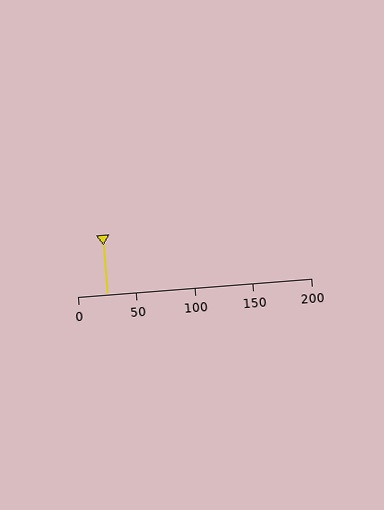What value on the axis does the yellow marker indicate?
The marker indicates approximately 25.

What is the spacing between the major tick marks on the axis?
The major ticks are spaced 50 apart.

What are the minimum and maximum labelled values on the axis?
The axis runs from 0 to 200.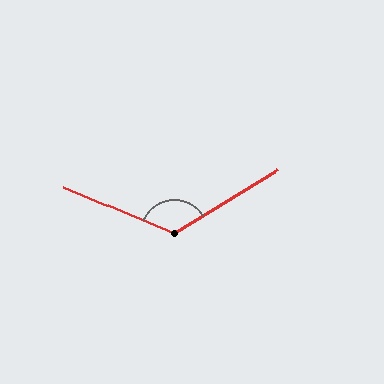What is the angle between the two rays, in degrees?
Approximately 126 degrees.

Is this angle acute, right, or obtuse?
It is obtuse.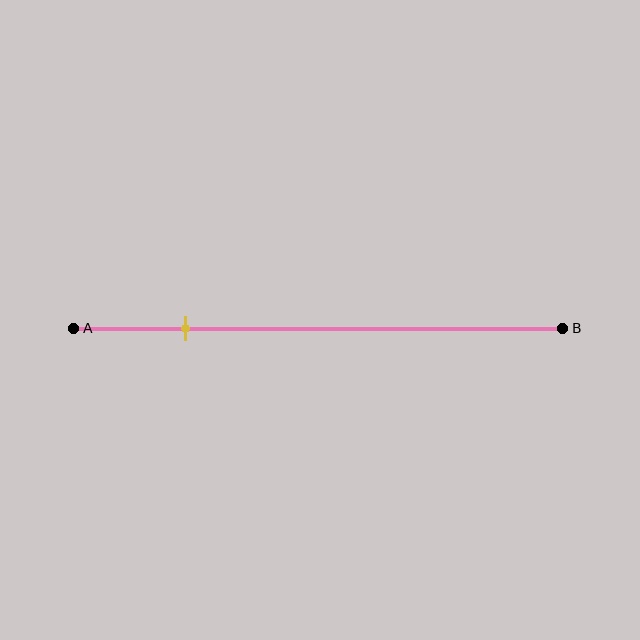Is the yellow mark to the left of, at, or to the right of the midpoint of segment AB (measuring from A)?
The yellow mark is to the left of the midpoint of segment AB.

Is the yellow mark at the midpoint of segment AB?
No, the mark is at about 25% from A, not at the 50% midpoint.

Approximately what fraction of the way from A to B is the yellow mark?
The yellow mark is approximately 25% of the way from A to B.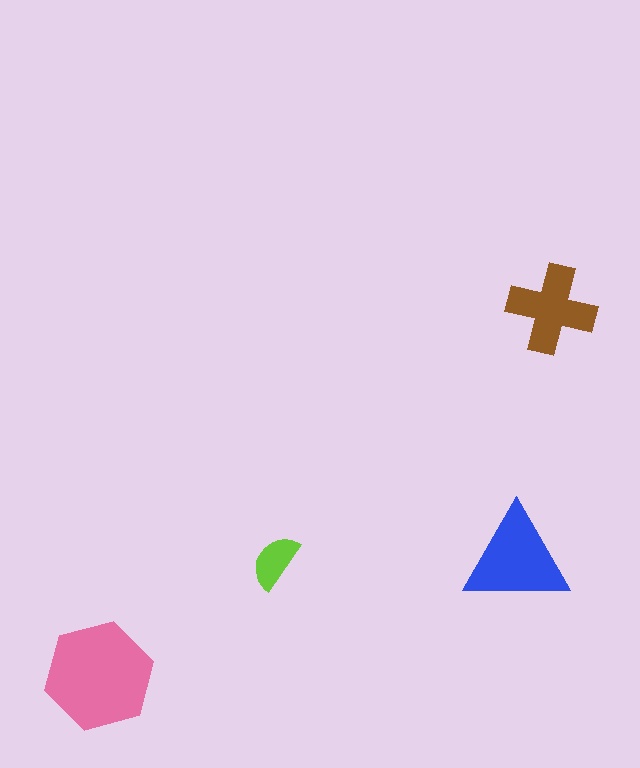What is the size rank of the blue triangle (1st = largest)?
2nd.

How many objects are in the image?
There are 4 objects in the image.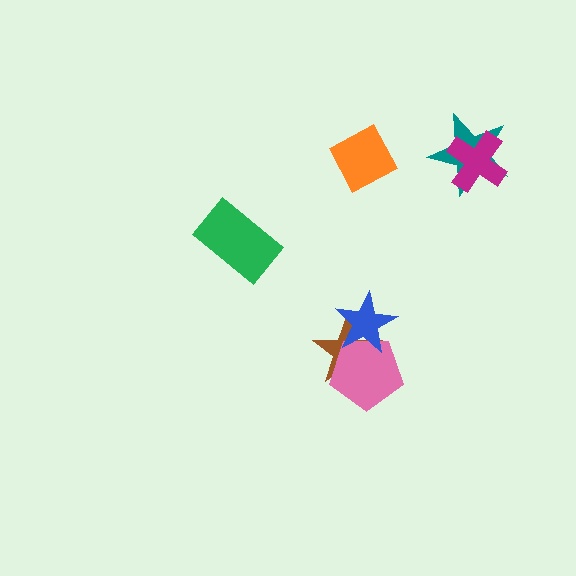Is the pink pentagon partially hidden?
Yes, it is partially covered by another shape.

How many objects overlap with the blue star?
2 objects overlap with the blue star.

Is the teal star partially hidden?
Yes, it is partially covered by another shape.